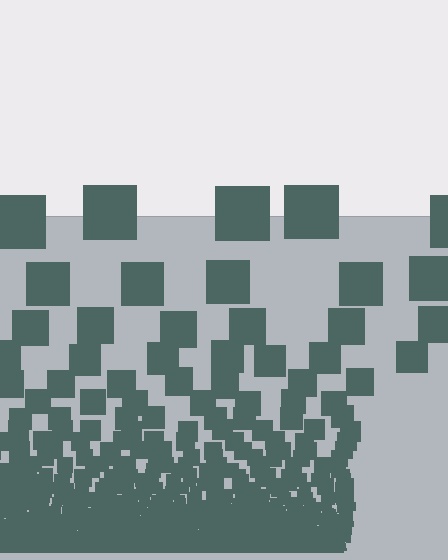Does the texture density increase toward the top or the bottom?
Density increases toward the bottom.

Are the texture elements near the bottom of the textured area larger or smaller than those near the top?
Smaller. The gradient is inverted — elements near the bottom are smaller and denser.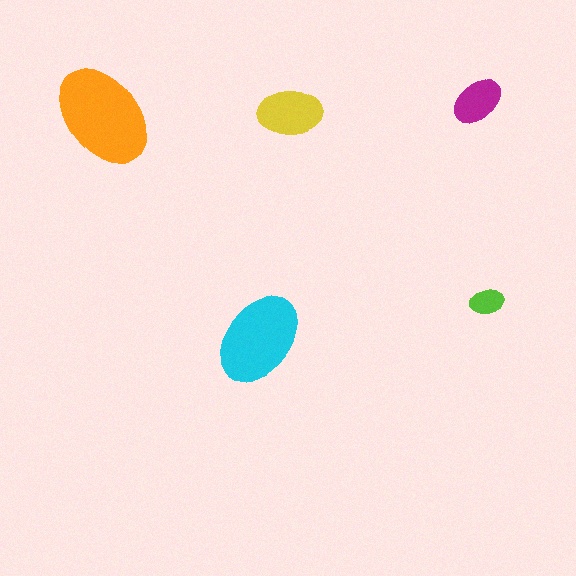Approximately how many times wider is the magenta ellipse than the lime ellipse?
About 1.5 times wider.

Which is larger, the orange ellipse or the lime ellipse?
The orange one.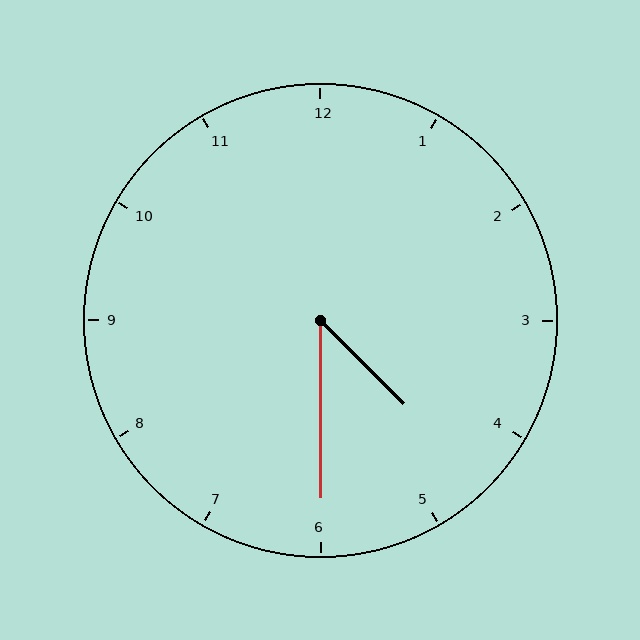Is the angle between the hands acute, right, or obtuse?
It is acute.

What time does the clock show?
4:30.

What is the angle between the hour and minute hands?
Approximately 45 degrees.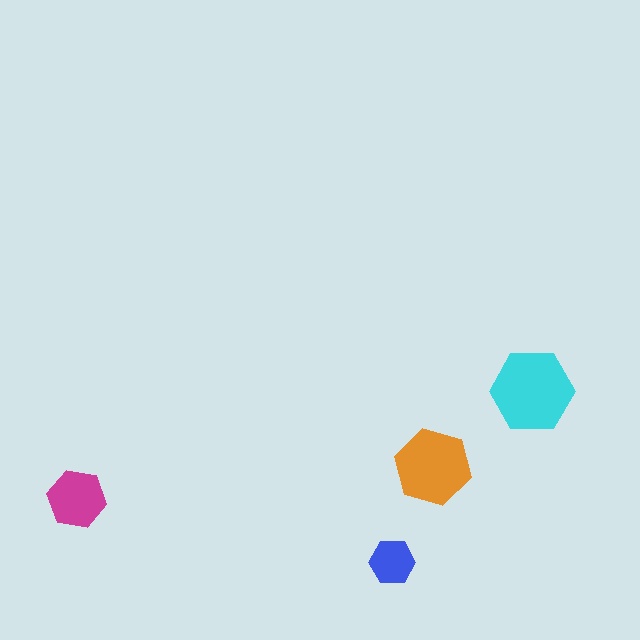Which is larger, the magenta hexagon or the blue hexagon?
The magenta one.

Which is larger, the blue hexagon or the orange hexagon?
The orange one.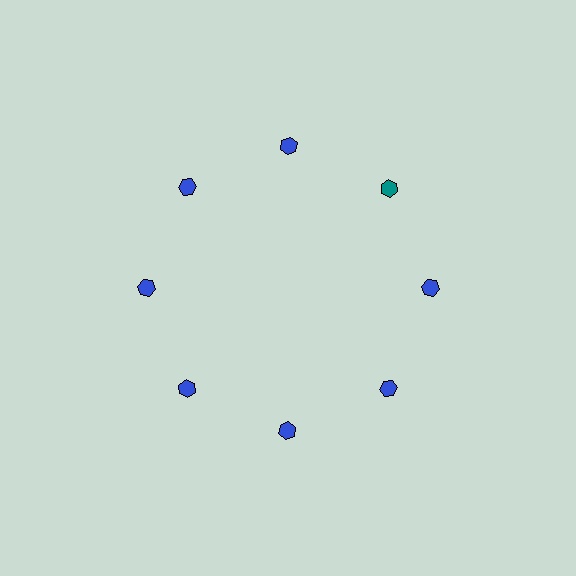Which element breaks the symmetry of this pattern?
The teal hexagon at roughly the 2 o'clock position breaks the symmetry. All other shapes are blue hexagons.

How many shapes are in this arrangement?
There are 8 shapes arranged in a ring pattern.